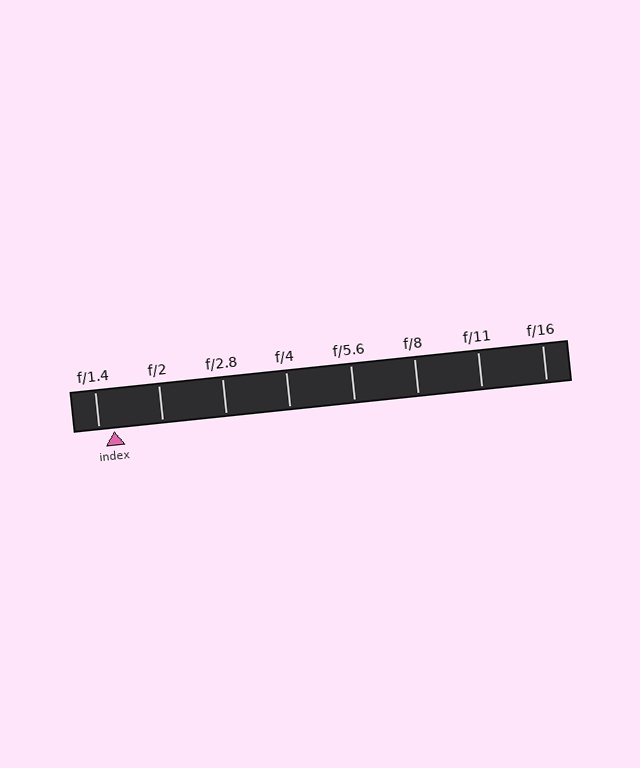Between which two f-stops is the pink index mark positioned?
The index mark is between f/1.4 and f/2.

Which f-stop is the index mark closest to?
The index mark is closest to f/1.4.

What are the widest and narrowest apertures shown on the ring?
The widest aperture shown is f/1.4 and the narrowest is f/16.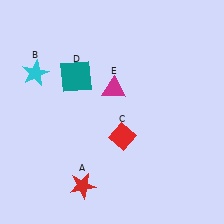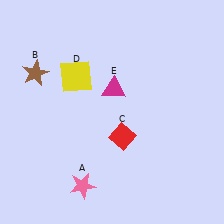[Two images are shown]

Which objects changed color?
A changed from red to pink. B changed from cyan to brown. D changed from teal to yellow.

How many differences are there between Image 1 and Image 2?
There are 3 differences between the two images.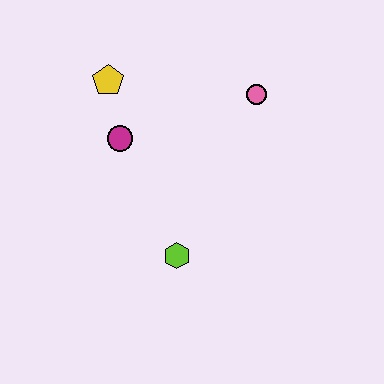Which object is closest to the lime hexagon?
The magenta circle is closest to the lime hexagon.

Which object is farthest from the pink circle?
The lime hexagon is farthest from the pink circle.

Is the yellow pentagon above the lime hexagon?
Yes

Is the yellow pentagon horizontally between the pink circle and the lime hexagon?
No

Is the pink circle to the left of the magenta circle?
No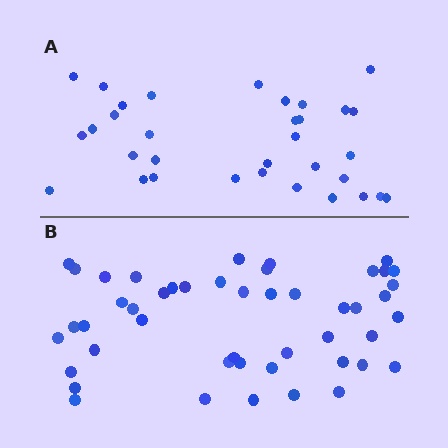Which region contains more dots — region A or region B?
Region B (the bottom region) has more dots.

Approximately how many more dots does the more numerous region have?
Region B has approximately 15 more dots than region A.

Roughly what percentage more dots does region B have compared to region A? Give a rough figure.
About 40% more.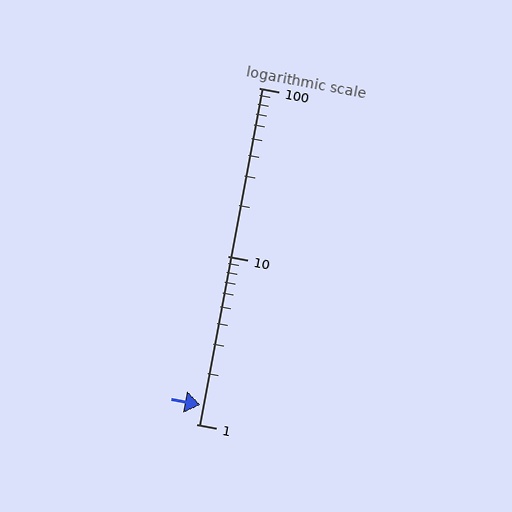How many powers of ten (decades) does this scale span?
The scale spans 2 decades, from 1 to 100.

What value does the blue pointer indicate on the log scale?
The pointer indicates approximately 1.3.